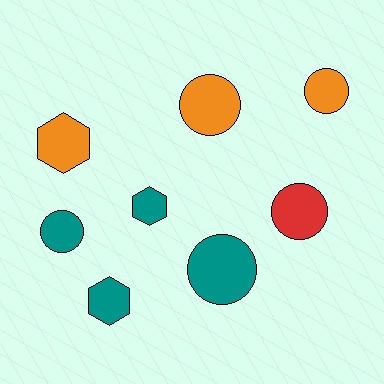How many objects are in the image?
There are 8 objects.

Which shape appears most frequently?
Circle, with 5 objects.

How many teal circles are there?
There are 2 teal circles.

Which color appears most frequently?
Teal, with 4 objects.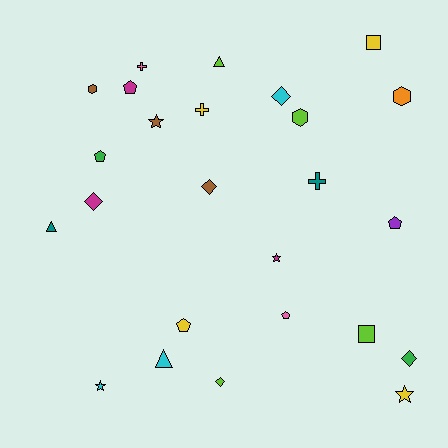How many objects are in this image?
There are 25 objects.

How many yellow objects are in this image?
There are 4 yellow objects.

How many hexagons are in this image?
There are 3 hexagons.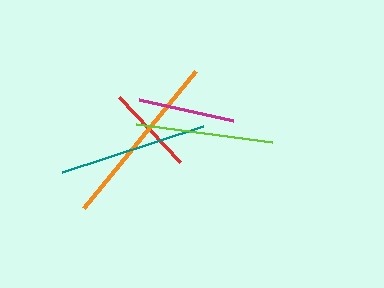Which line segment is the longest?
The orange line is the longest at approximately 177 pixels.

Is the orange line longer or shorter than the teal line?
The orange line is longer than the teal line.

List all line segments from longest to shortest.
From longest to shortest: orange, teal, lime, magenta, red.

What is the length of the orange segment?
The orange segment is approximately 177 pixels long.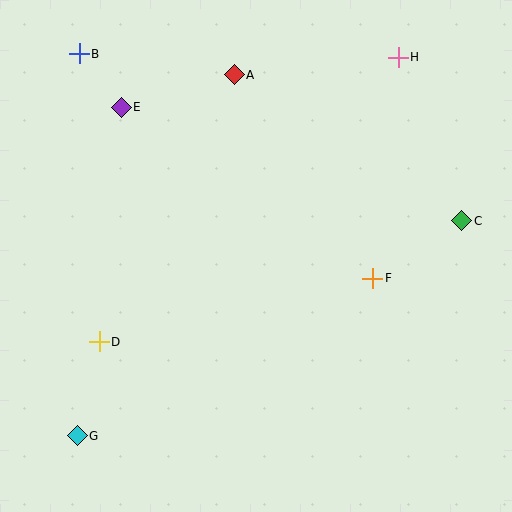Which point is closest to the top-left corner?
Point B is closest to the top-left corner.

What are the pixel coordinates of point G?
Point G is at (77, 436).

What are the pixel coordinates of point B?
Point B is at (79, 54).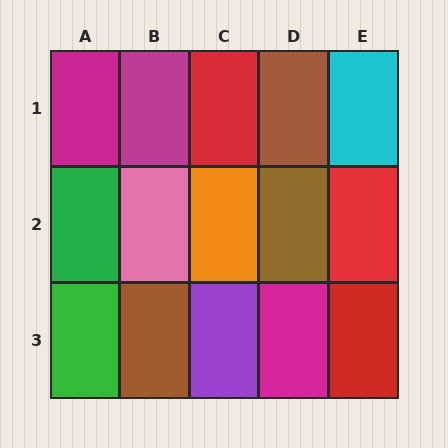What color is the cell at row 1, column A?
Magenta.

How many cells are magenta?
3 cells are magenta.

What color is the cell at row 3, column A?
Green.